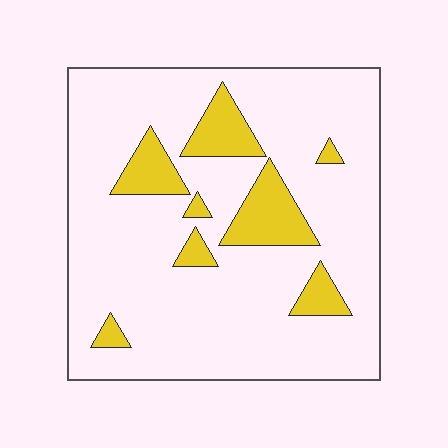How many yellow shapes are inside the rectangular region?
8.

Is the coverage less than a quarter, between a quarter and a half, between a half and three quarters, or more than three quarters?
Less than a quarter.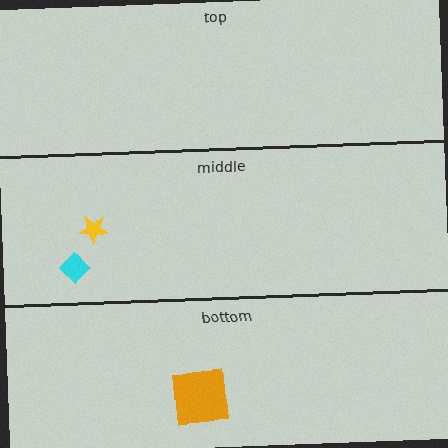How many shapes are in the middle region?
2.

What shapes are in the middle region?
The cyan diamond, the yellow star.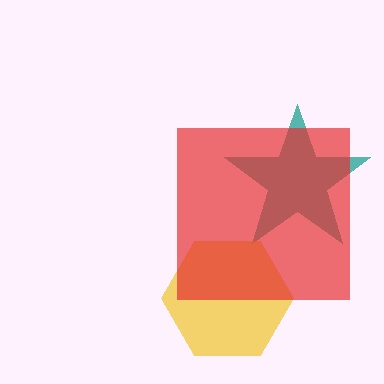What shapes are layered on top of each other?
The layered shapes are: a teal star, a yellow hexagon, a red square.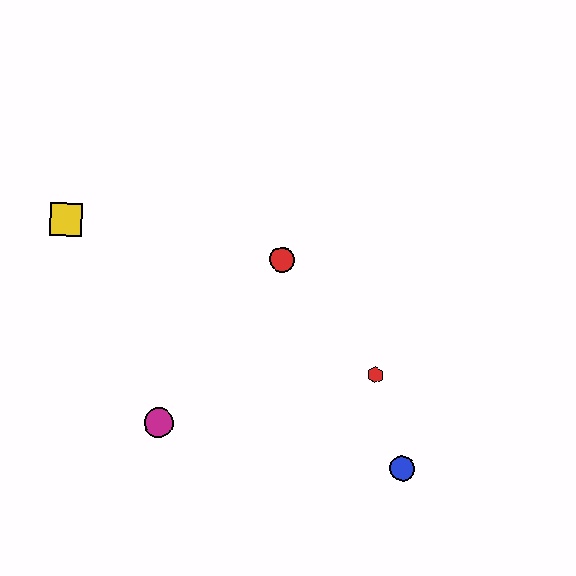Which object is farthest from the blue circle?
The yellow square is farthest from the blue circle.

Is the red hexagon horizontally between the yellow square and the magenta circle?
No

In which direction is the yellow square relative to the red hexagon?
The yellow square is to the left of the red hexagon.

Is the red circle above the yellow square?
No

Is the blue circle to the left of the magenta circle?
No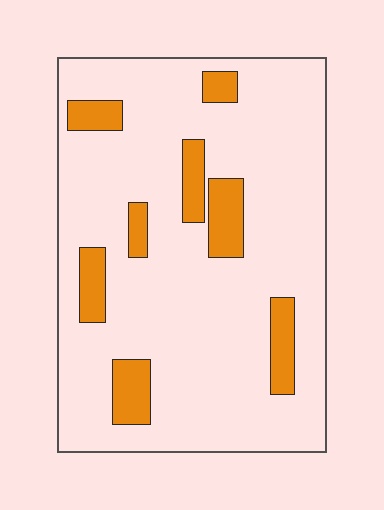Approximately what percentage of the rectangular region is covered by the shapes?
Approximately 15%.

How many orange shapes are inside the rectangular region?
8.